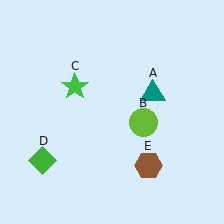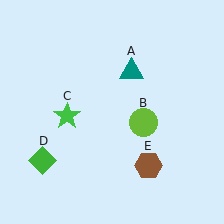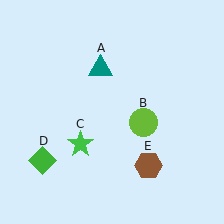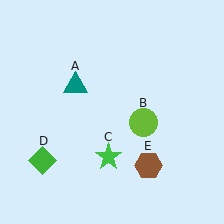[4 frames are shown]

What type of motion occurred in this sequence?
The teal triangle (object A), green star (object C) rotated counterclockwise around the center of the scene.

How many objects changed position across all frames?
2 objects changed position: teal triangle (object A), green star (object C).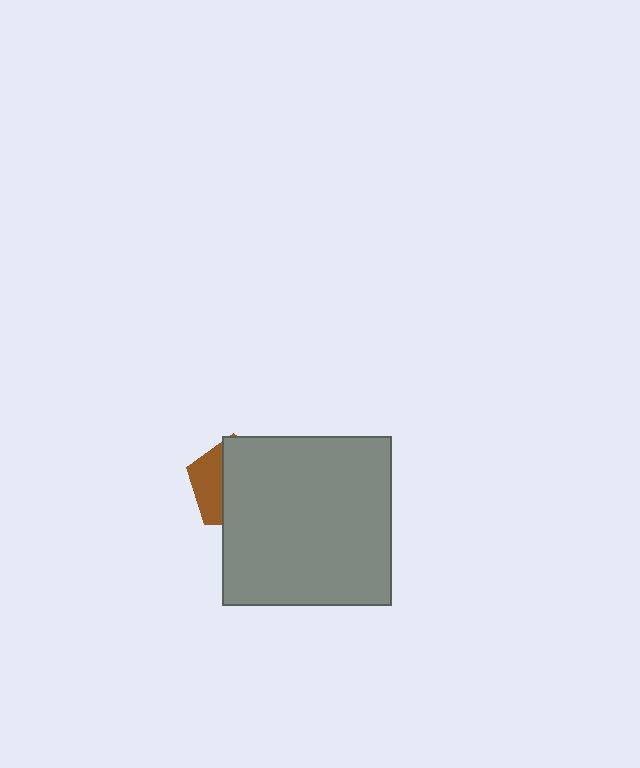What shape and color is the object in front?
The object in front is a gray square.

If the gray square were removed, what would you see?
You would see the complete brown pentagon.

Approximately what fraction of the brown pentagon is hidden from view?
Roughly 68% of the brown pentagon is hidden behind the gray square.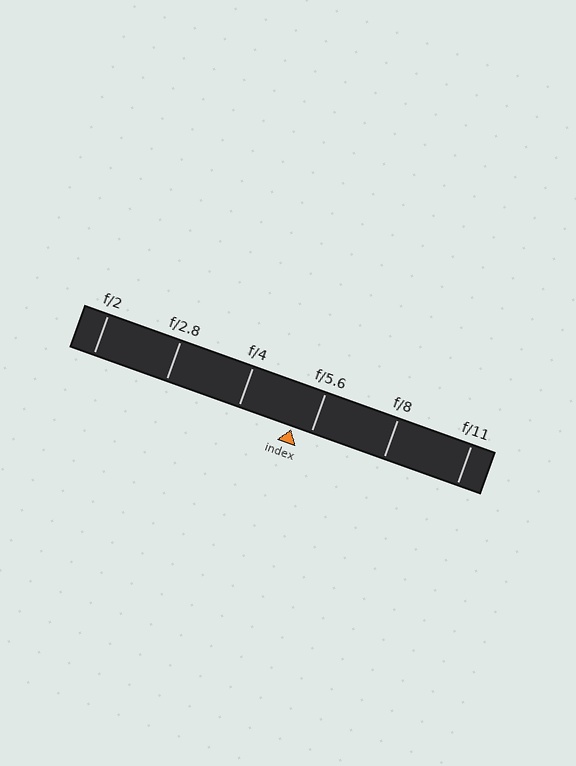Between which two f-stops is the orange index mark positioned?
The index mark is between f/4 and f/5.6.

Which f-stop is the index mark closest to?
The index mark is closest to f/5.6.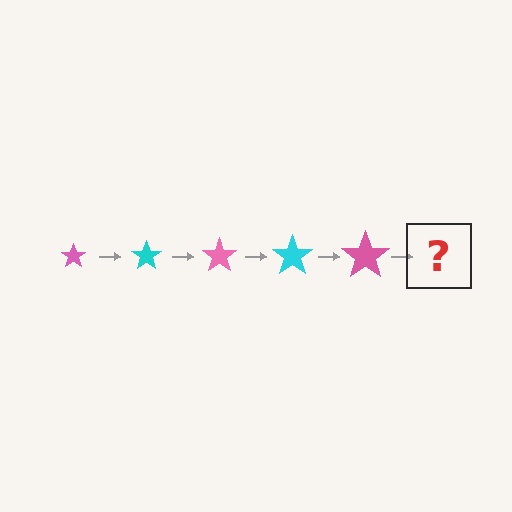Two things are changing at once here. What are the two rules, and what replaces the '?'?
The two rules are that the star grows larger each step and the color cycles through pink and cyan. The '?' should be a cyan star, larger than the previous one.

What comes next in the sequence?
The next element should be a cyan star, larger than the previous one.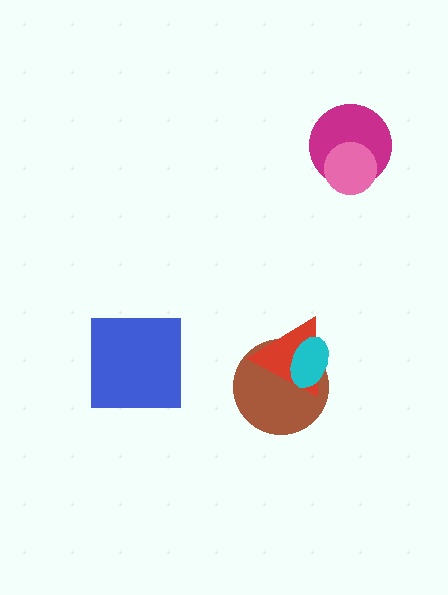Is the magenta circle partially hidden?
Yes, it is partially covered by another shape.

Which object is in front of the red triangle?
The cyan ellipse is in front of the red triangle.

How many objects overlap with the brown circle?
2 objects overlap with the brown circle.